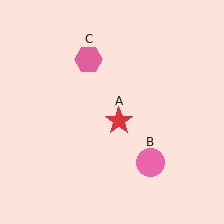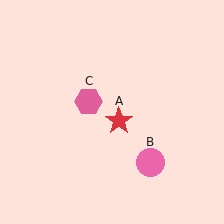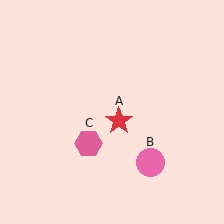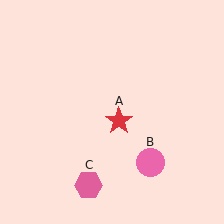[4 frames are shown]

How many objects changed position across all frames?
1 object changed position: pink hexagon (object C).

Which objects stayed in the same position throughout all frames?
Red star (object A) and pink circle (object B) remained stationary.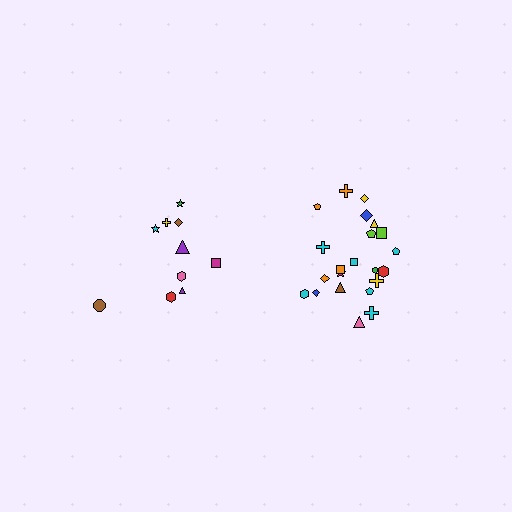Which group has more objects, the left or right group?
The right group.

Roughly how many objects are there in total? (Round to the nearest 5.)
Roughly 30 objects in total.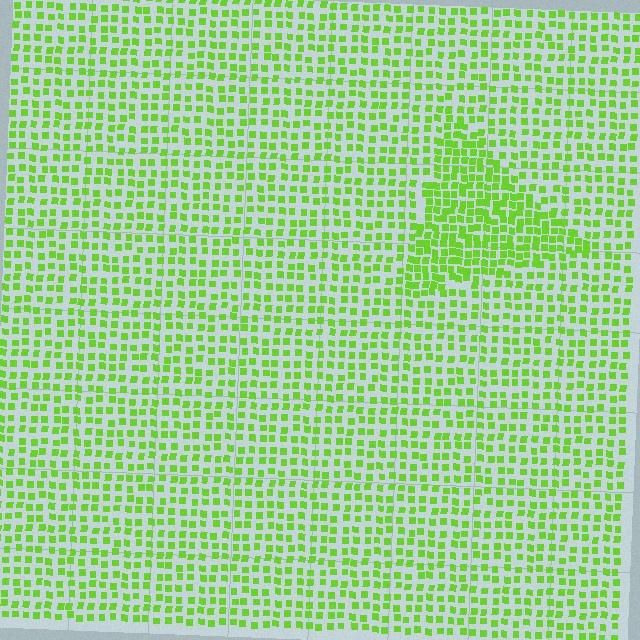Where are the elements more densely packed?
The elements are more densely packed inside the triangle boundary.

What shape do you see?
I see a triangle.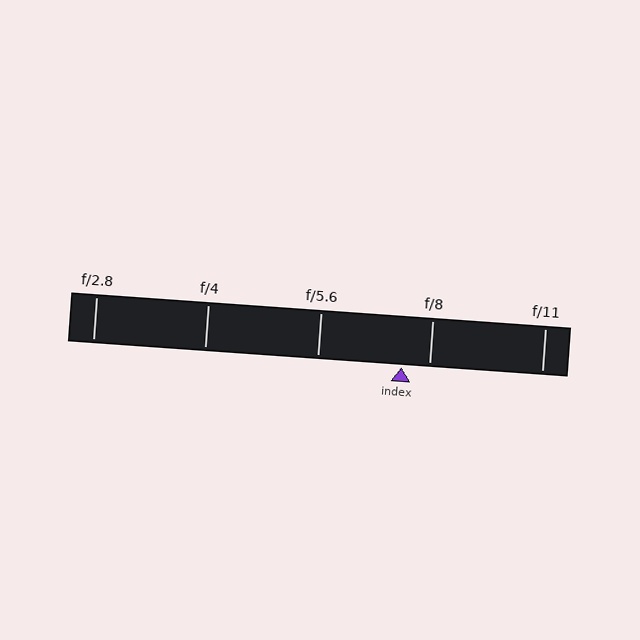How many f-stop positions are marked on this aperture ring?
There are 5 f-stop positions marked.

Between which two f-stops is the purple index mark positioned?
The index mark is between f/5.6 and f/8.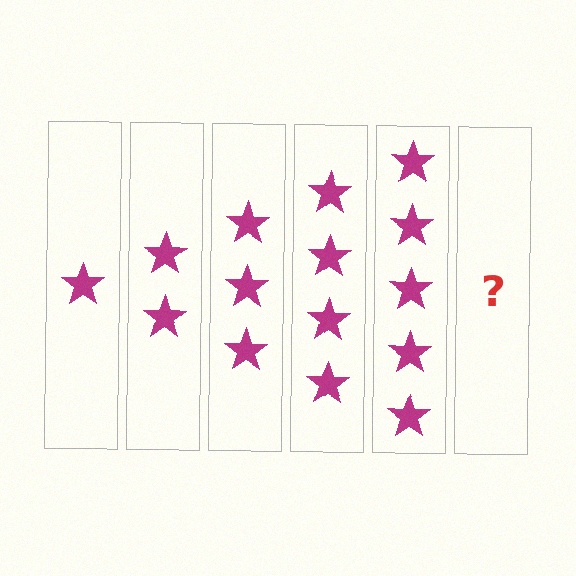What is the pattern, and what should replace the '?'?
The pattern is that each step adds one more star. The '?' should be 6 stars.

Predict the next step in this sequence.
The next step is 6 stars.